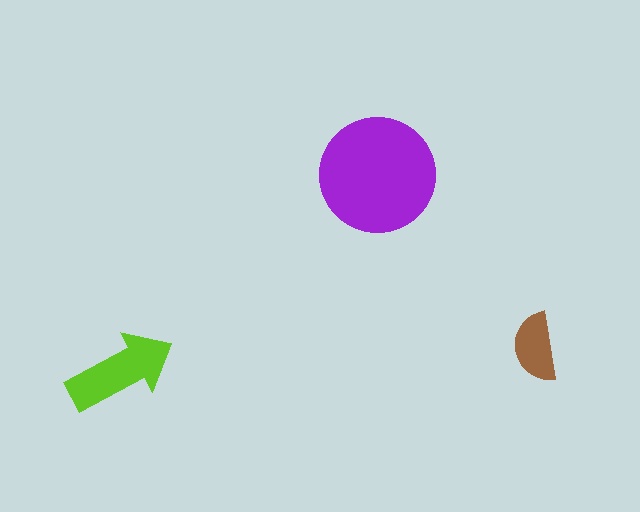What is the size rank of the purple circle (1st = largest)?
1st.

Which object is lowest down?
The lime arrow is bottommost.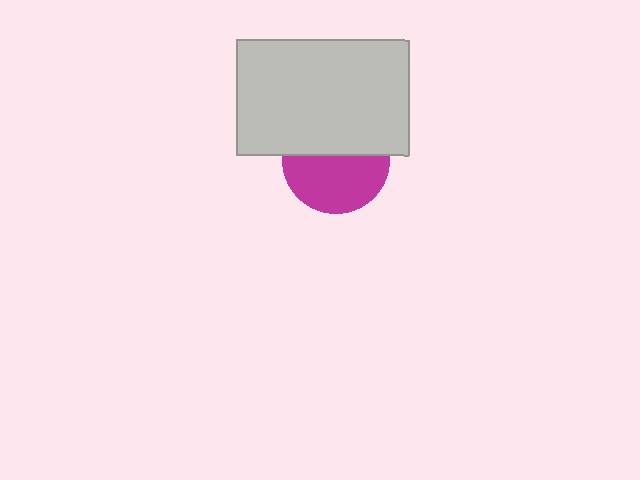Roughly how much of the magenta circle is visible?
About half of it is visible (roughly 55%).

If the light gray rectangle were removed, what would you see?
You would see the complete magenta circle.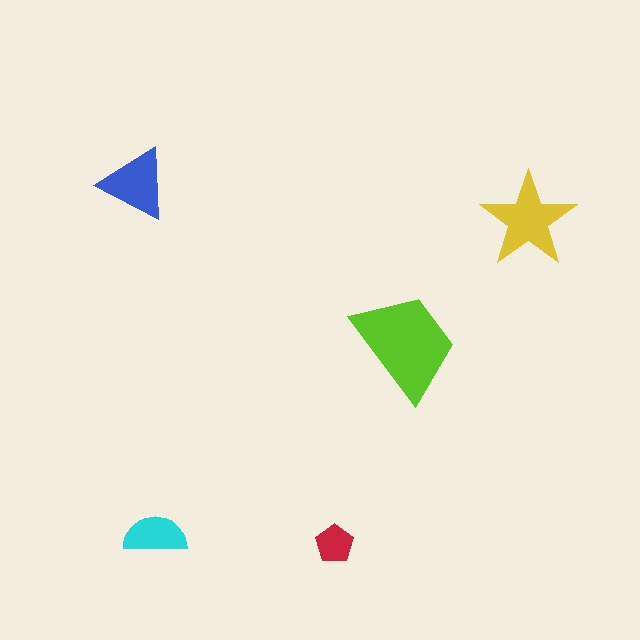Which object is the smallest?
The red pentagon.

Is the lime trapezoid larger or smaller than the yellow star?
Larger.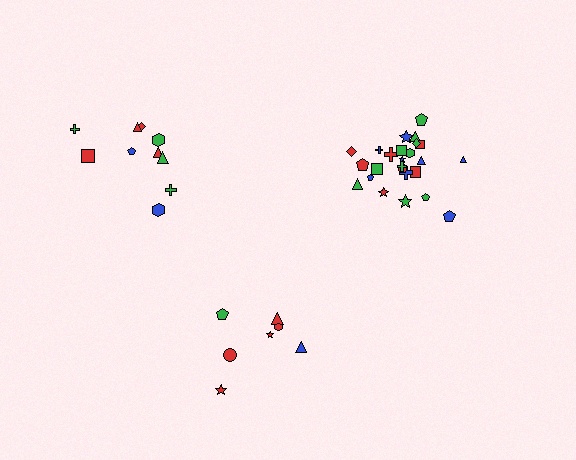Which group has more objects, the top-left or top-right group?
The top-right group.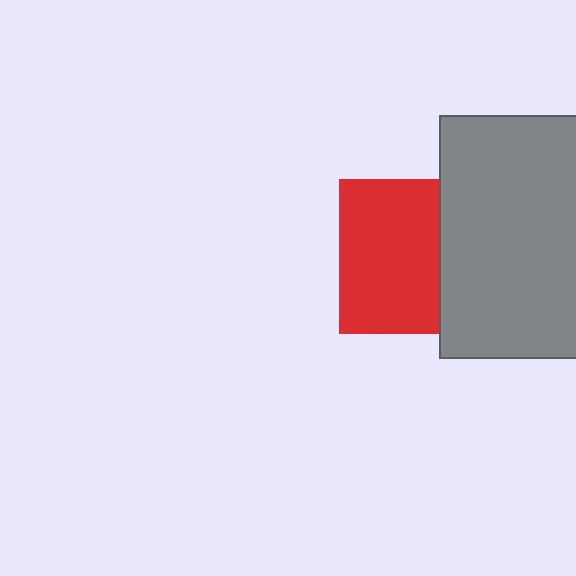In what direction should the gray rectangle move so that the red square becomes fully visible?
The gray rectangle should move right. That is the shortest direction to clear the overlap and leave the red square fully visible.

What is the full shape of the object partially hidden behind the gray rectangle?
The partially hidden object is a red square.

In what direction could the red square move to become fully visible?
The red square could move left. That would shift it out from behind the gray rectangle entirely.